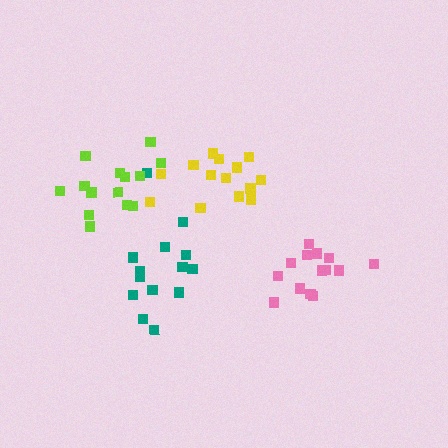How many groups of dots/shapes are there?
There are 4 groups.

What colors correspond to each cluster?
The clusters are colored: teal, yellow, lime, pink.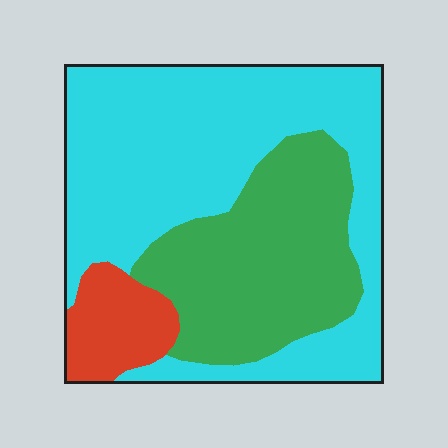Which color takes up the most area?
Cyan, at roughly 55%.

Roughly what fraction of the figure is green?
Green covers about 35% of the figure.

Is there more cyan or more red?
Cyan.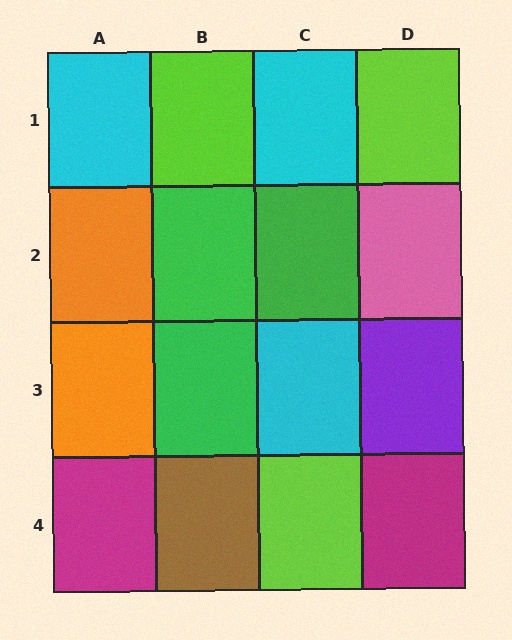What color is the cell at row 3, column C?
Cyan.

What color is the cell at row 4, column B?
Brown.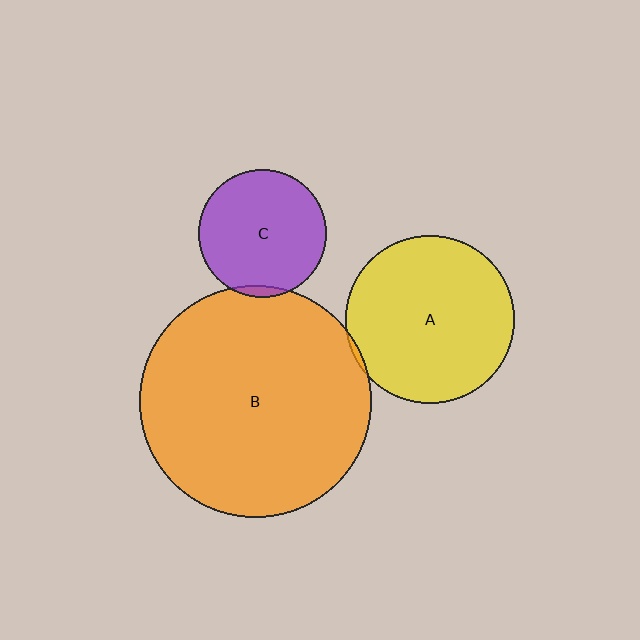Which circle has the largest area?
Circle B (orange).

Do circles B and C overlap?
Yes.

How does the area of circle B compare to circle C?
Approximately 3.3 times.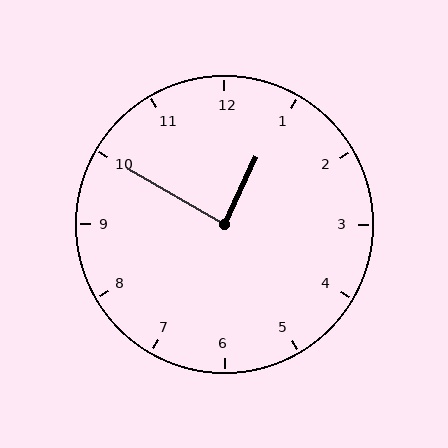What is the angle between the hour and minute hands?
Approximately 85 degrees.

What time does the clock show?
12:50.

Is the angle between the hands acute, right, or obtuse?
It is right.